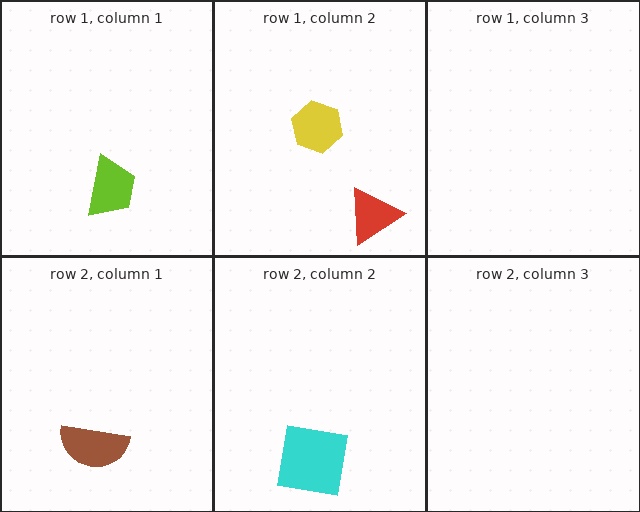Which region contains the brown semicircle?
The row 2, column 1 region.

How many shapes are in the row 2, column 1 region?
1.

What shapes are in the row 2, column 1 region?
The brown semicircle.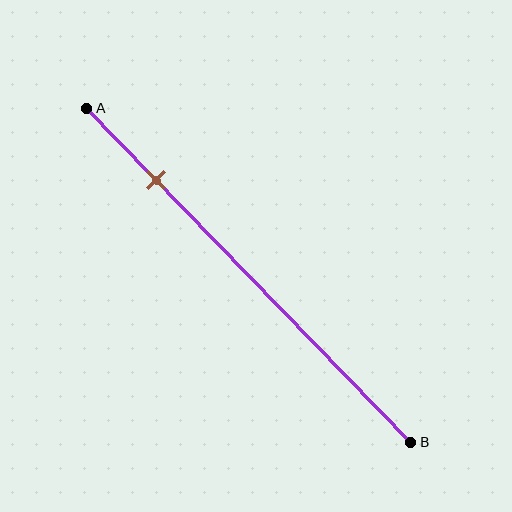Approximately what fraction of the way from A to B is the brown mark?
The brown mark is approximately 20% of the way from A to B.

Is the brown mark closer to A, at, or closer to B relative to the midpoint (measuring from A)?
The brown mark is closer to point A than the midpoint of segment AB.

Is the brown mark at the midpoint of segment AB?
No, the mark is at about 20% from A, not at the 50% midpoint.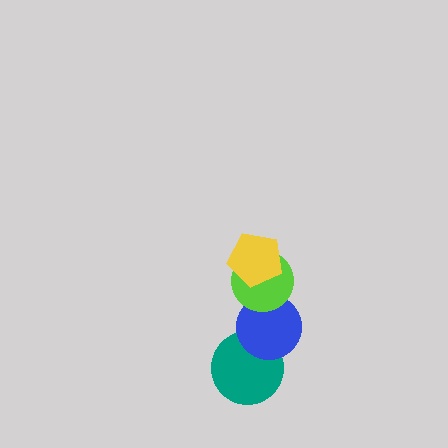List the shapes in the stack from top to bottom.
From top to bottom: the yellow pentagon, the lime circle, the blue circle, the teal circle.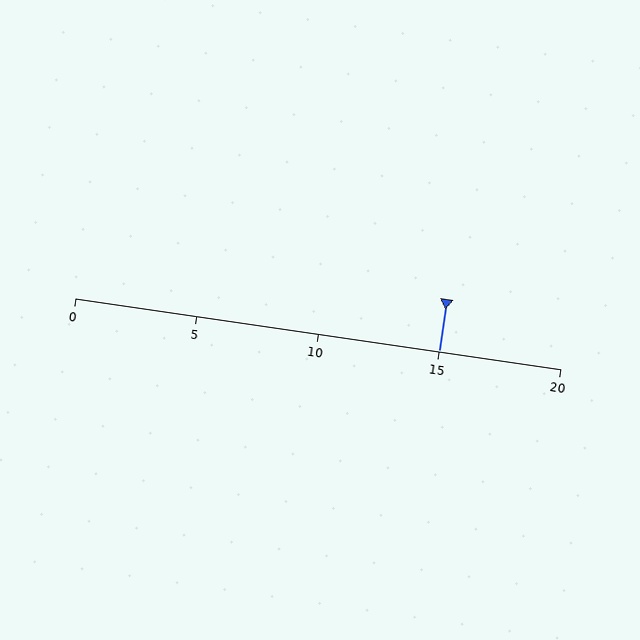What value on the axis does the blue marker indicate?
The marker indicates approximately 15.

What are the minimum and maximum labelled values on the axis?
The axis runs from 0 to 20.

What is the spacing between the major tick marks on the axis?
The major ticks are spaced 5 apart.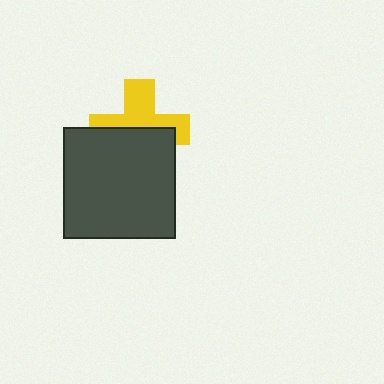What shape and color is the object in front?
The object in front is a dark gray square.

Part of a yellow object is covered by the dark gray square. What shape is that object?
It is a cross.